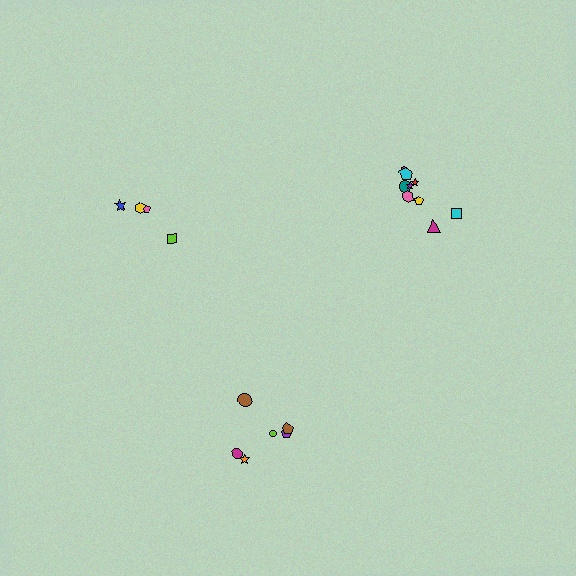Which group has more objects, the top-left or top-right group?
The top-right group.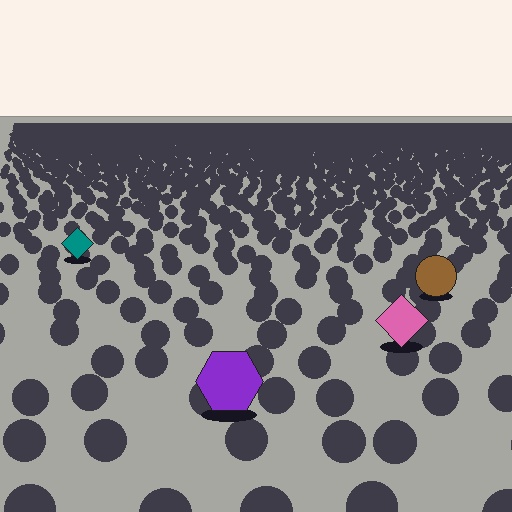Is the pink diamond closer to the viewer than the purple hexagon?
No. The purple hexagon is closer — you can tell from the texture gradient: the ground texture is coarser near it.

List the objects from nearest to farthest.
From nearest to farthest: the purple hexagon, the pink diamond, the brown circle, the teal diamond.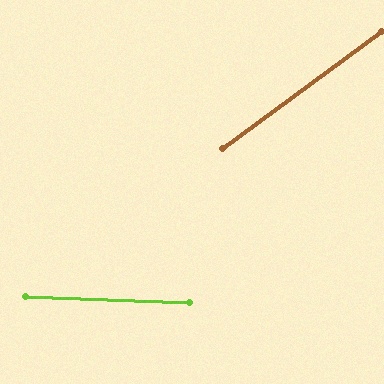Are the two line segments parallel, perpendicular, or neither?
Neither parallel nor perpendicular — they differ by about 38°.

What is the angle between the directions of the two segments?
Approximately 38 degrees.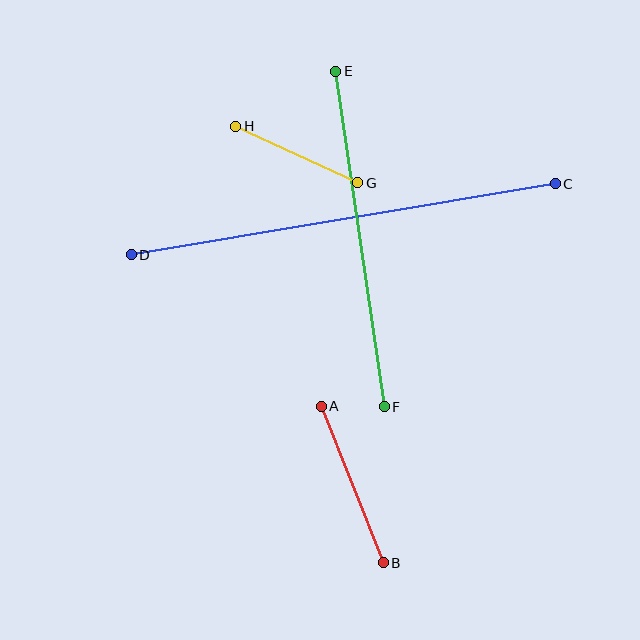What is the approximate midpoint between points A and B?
The midpoint is at approximately (352, 484) pixels.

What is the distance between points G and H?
The distance is approximately 134 pixels.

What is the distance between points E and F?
The distance is approximately 339 pixels.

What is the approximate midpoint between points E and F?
The midpoint is at approximately (360, 239) pixels.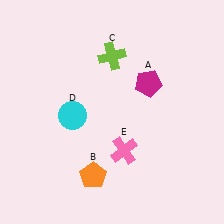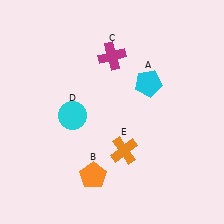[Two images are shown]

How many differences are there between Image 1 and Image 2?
There are 3 differences between the two images.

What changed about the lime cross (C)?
In Image 1, C is lime. In Image 2, it changed to magenta.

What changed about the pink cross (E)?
In Image 1, E is pink. In Image 2, it changed to orange.